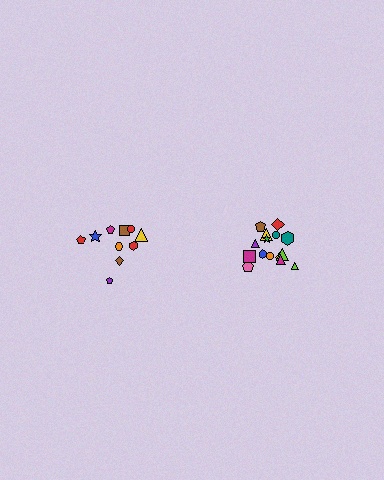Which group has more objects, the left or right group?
The right group.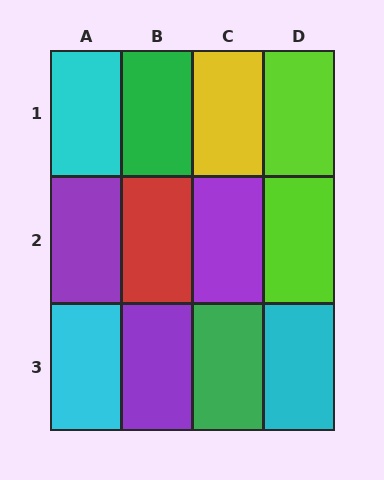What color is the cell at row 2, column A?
Purple.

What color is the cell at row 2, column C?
Purple.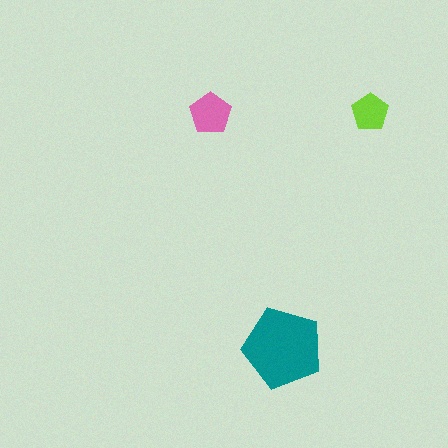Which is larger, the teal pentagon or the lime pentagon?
The teal one.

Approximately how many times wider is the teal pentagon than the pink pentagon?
About 2 times wider.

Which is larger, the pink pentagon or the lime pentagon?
The pink one.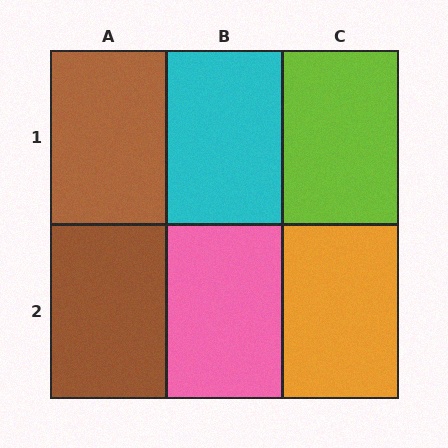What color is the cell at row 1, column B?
Cyan.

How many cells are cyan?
1 cell is cyan.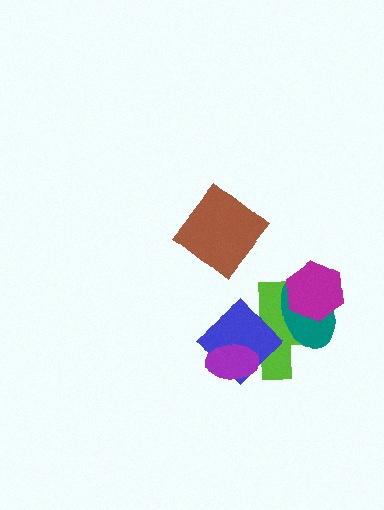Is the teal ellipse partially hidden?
Yes, it is partially covered by another shape.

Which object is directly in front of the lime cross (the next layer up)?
The teal ellipse is directly in front of the lime cross.